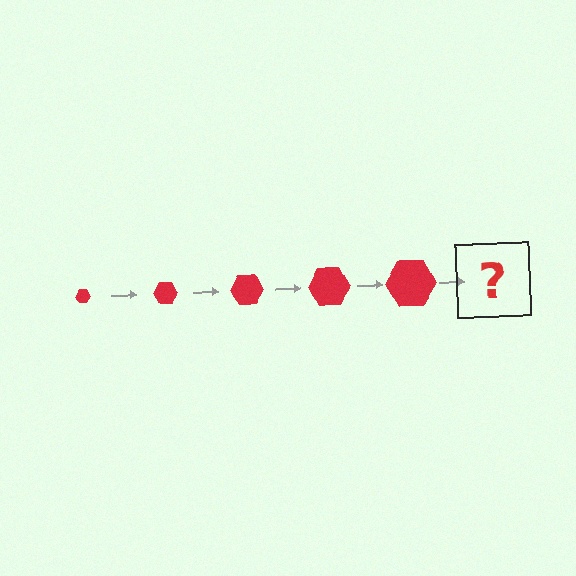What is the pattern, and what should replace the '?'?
The pattern is that the hexagon gets progressively larger each step. The '?' should be a red hexagon, larger than the previous one.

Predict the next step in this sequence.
The next step is a red hexagon, larger than the previous one.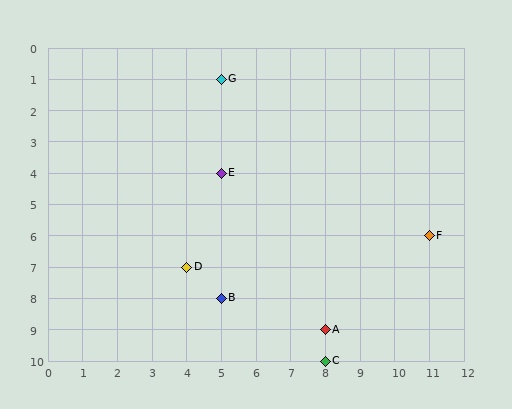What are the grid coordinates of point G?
Point G is at grid coordinates (5, 1).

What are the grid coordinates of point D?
Point D is at grid coordinates (4, 7).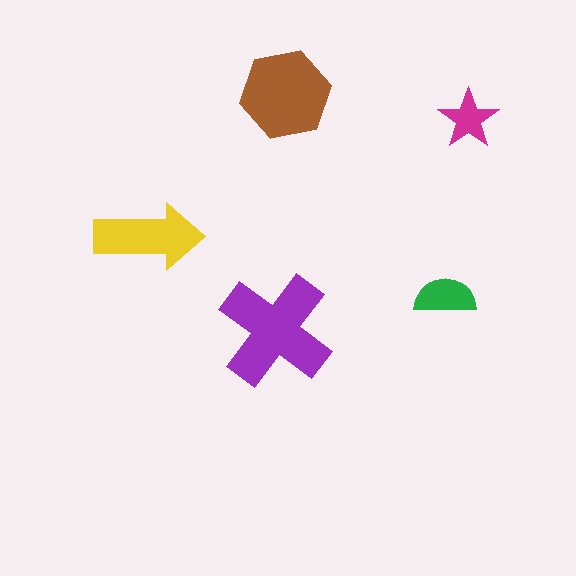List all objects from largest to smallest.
The purple cross, the brown hexagon, the yellow arrow, the green semicircle, the magenta star.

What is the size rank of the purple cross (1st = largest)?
1st.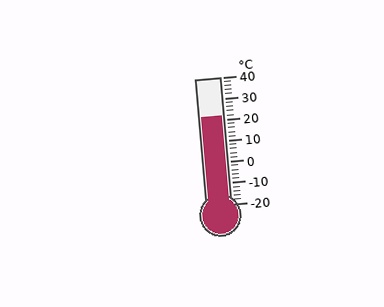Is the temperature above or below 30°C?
The temperature is below 30°C.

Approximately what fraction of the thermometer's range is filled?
The thermometer is filled to approximately 70% of its range.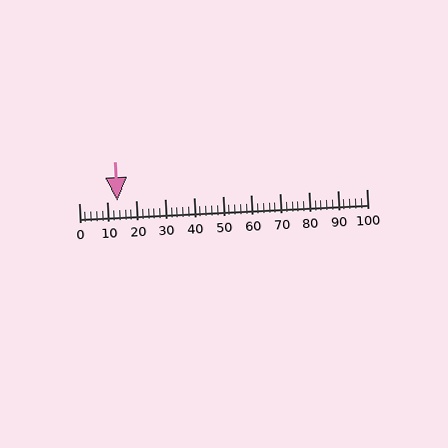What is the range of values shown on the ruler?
The ruler shows values from 0 to 100.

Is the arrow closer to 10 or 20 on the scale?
The arrow is closer to 10.